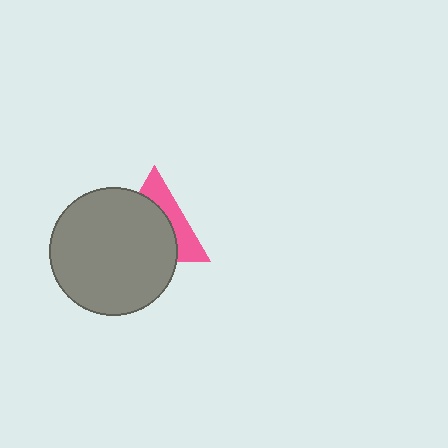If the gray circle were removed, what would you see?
You would see the complete pink triangle.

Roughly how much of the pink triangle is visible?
A small part of it is visible (roughly 37%).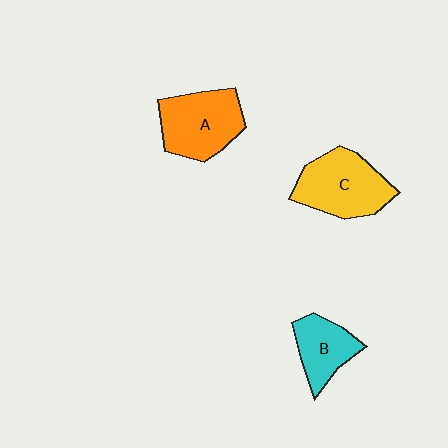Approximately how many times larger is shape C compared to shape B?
Approximately 1.5 times.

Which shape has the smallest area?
Shape B (cyan).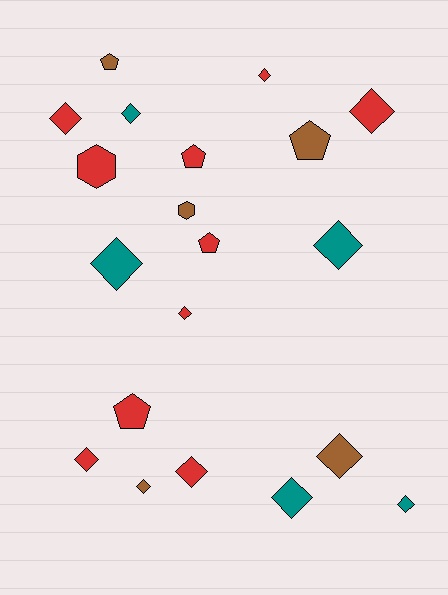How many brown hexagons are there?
There is 1 brown hexagon.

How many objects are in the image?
There are 20 objects.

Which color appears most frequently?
Red, with 10 objects.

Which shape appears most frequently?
Diamond, with 13 objects.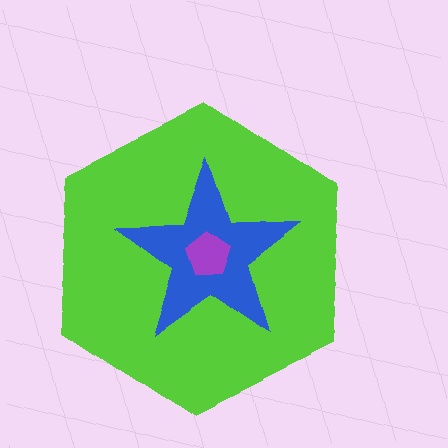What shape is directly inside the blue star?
The purple pentagon.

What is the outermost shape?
The lime hexagon.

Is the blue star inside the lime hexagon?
Yes.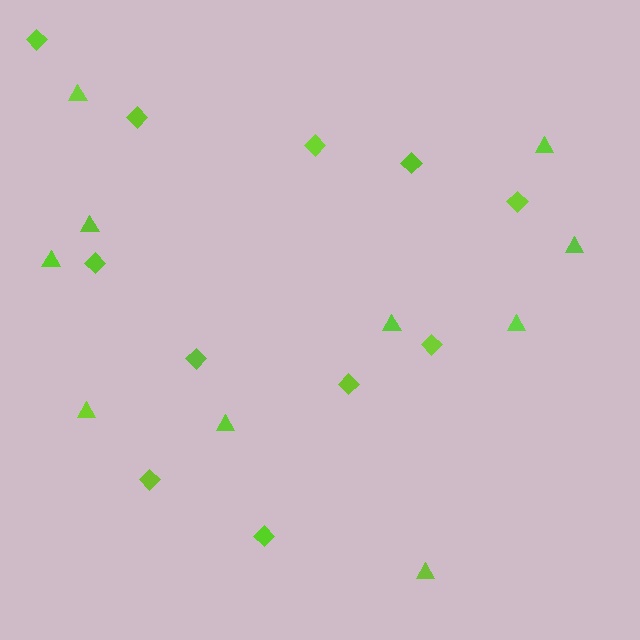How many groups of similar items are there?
There are 2 groups: one group of diamonds (11) and one group of triangles (10).